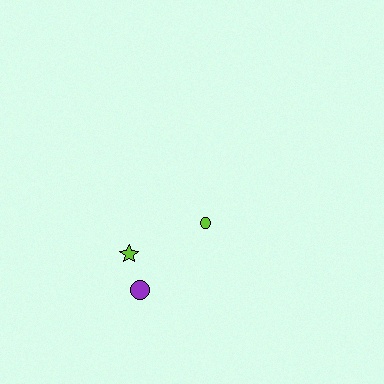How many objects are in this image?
There are 3 objects.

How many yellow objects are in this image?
There are no yellow objects.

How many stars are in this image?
There is 1 star.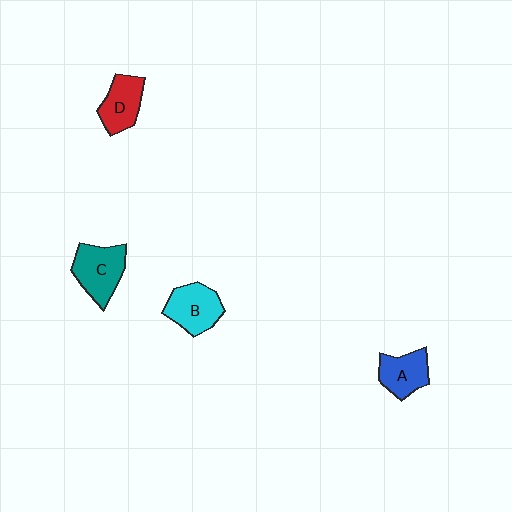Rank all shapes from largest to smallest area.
From largest to smallest: C (teal), B (cyan), D (red), A (blue).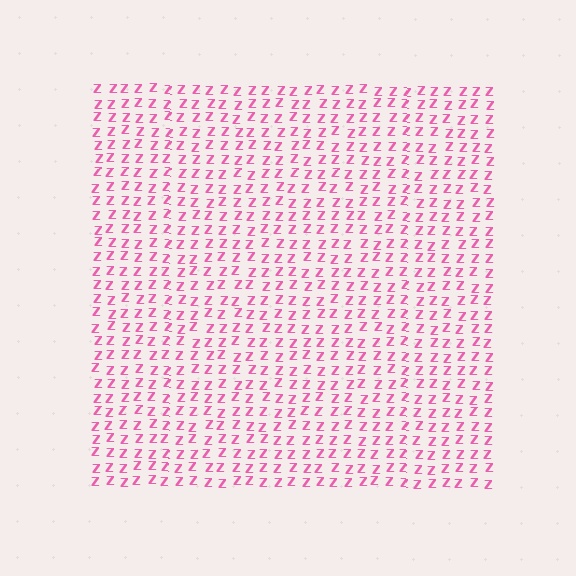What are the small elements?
The small elements are letter Z's.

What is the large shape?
The large shape is a square.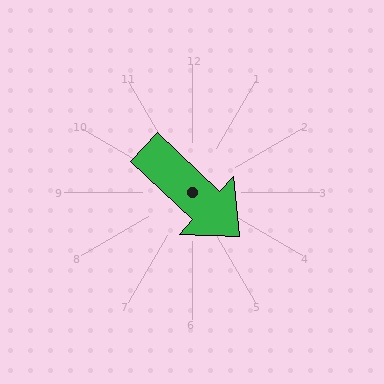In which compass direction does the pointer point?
Southeast.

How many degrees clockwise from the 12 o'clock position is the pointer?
Approximately 133 degrees.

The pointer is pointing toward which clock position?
Roughly 4 o'clock.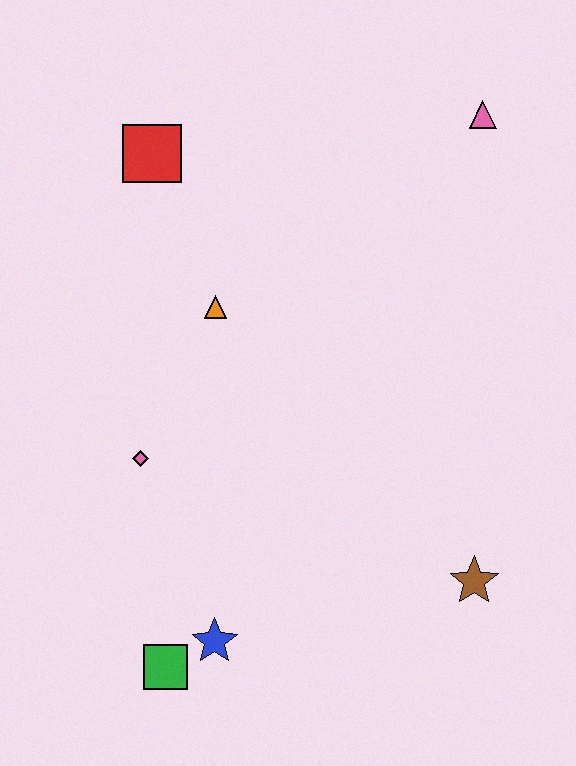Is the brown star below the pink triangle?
Yes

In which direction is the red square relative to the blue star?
The red square is above the blue star.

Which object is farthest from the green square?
The pink triangle is farthest from the green square.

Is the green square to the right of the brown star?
No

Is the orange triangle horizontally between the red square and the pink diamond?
No